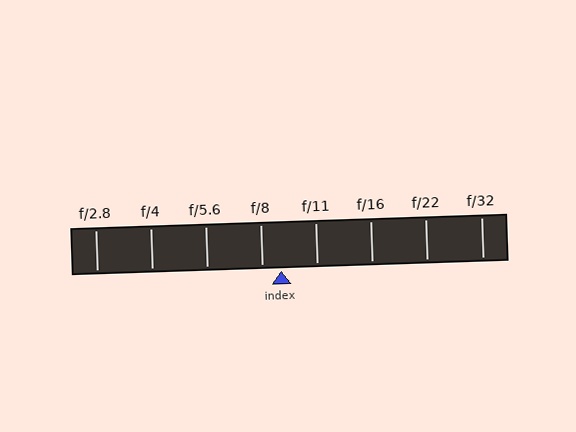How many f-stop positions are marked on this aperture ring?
There are 8 f-stop positions marked.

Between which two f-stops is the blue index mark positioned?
The index mark is between f/8 and f/11.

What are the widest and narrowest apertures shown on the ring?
The widest aperture shown is f/2.8 and the narrowest is f/32.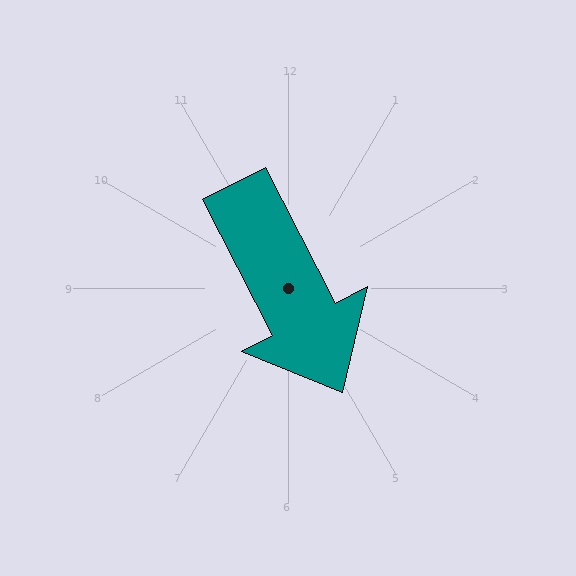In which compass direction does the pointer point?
Southeast.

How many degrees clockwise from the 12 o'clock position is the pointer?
Approximately 153 degrees.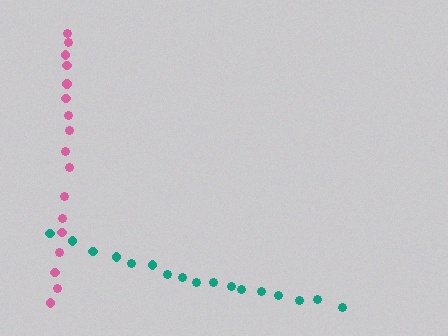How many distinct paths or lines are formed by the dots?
There are 2 distinct paths.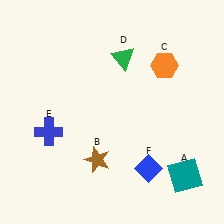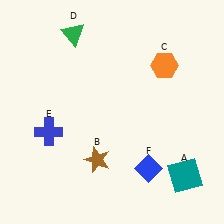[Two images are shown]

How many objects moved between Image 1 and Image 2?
1 object moved between the two images.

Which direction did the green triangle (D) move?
The green triangle (D) moved left.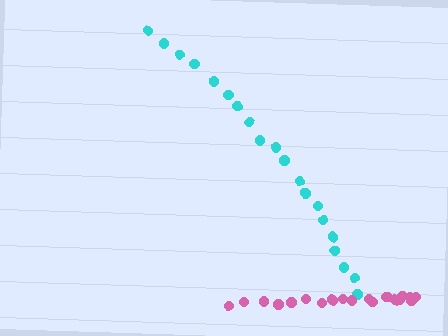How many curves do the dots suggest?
There are 2 distinct paths.